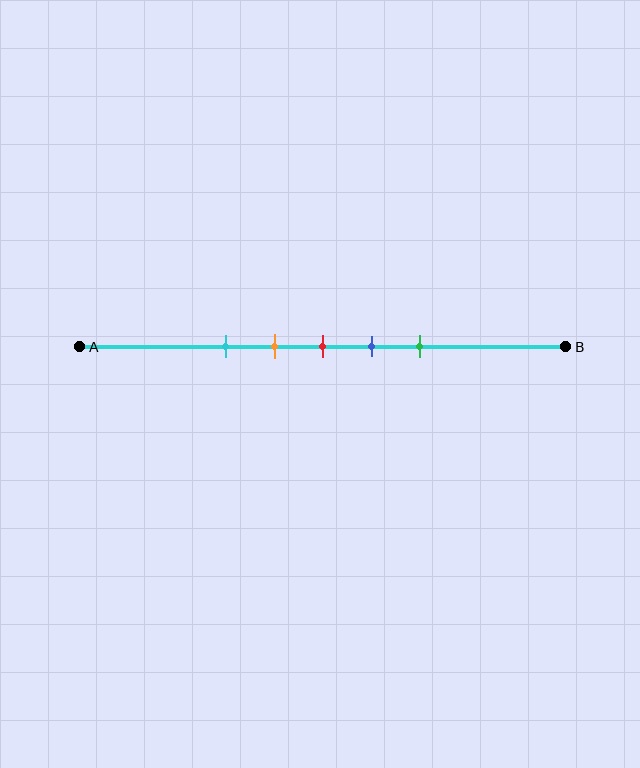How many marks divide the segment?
There are 5 marks dividing the segment.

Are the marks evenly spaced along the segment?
Yes, the marks are approximately evenly spaced.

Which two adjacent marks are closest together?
The orange and red marks are the closest adjacent pair.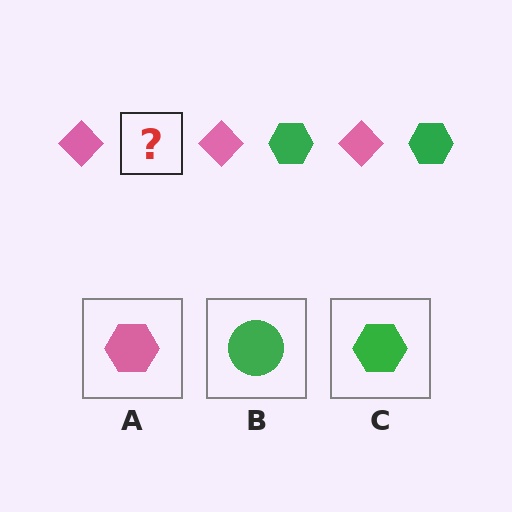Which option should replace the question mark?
Option C.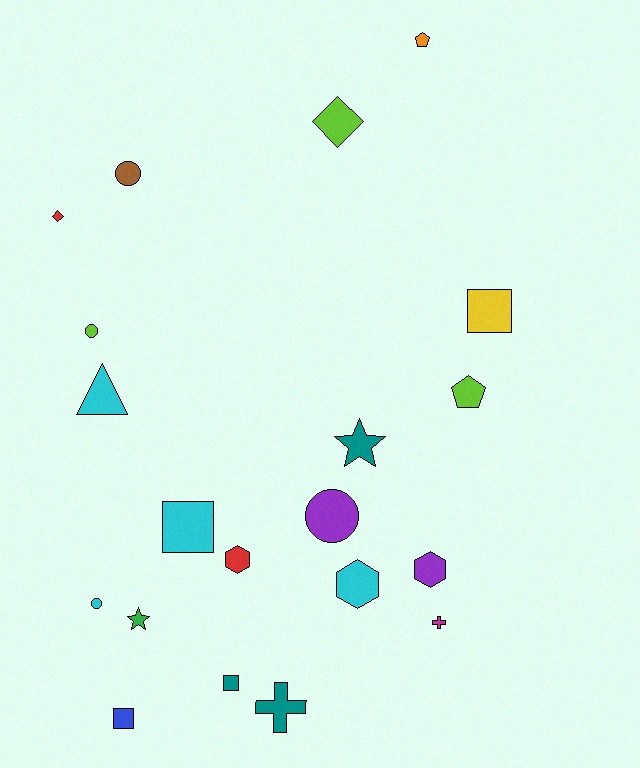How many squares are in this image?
There are 4 squares.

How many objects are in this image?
There are 20 objects.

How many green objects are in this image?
There is 1 green object.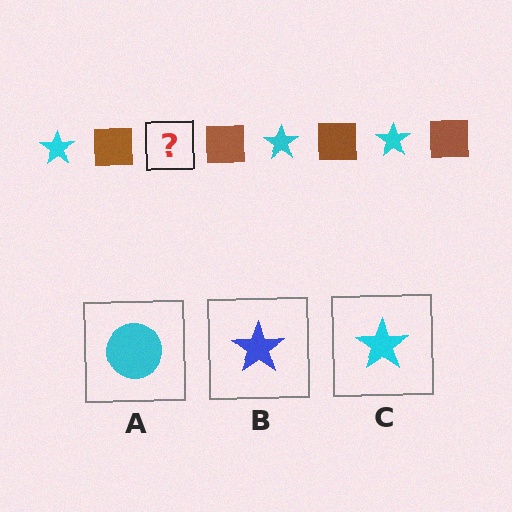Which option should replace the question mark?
Option C.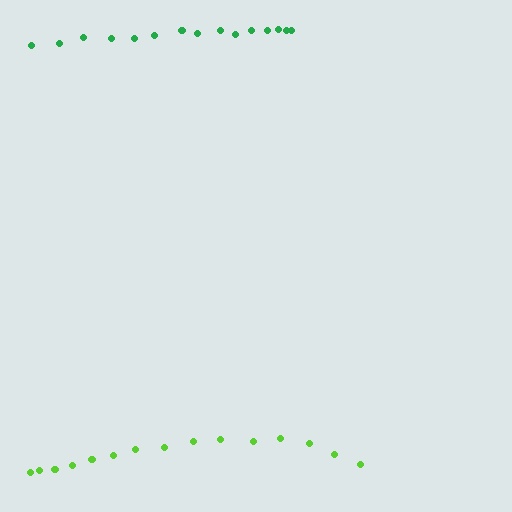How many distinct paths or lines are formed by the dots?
There are 2 distinct paths.